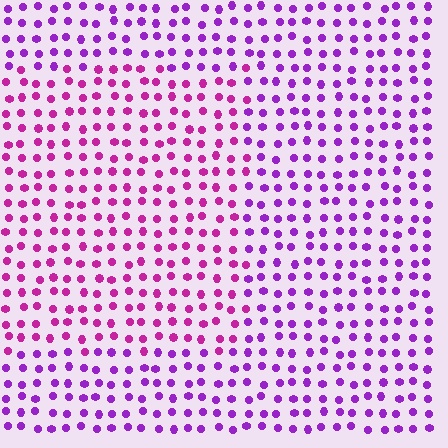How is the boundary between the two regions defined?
The boundary is defined purely by a slight shift in hue (about 31 degrees). Spacing, size, and orientation are identical on both sides.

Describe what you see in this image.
The image is filled with small purple elements in a uniform arrangement. A rectangle-shaped region is visible where the elements are tinted to a slightly different hue, forming a subtle color boundary.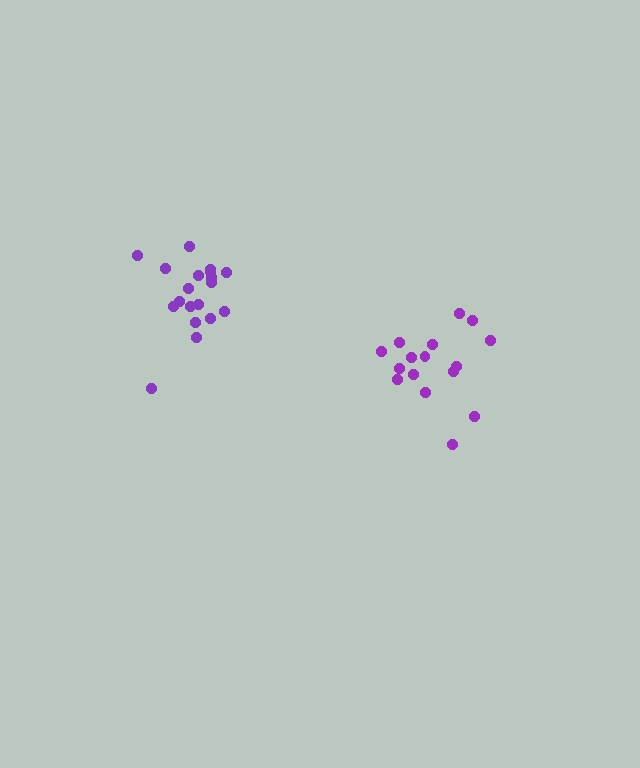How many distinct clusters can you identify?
There are 2 distinct clusters.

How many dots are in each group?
Group 1: 16 dots, Group 2: 19 dots (35 total).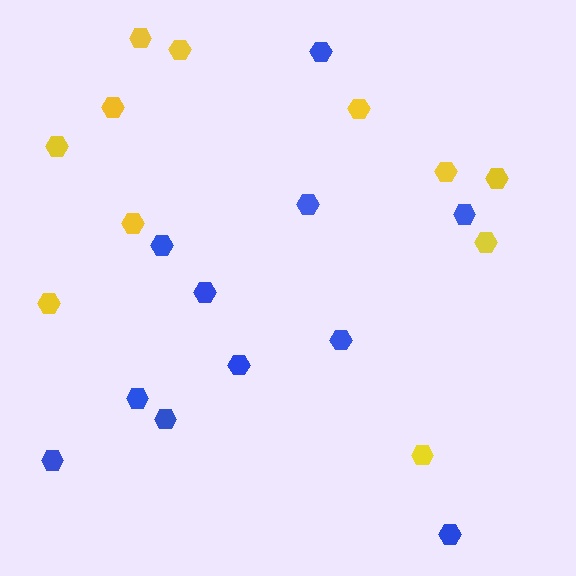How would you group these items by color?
There are 2 groups: one group of blue hexagons (11) and one group of yellow hexagons (11).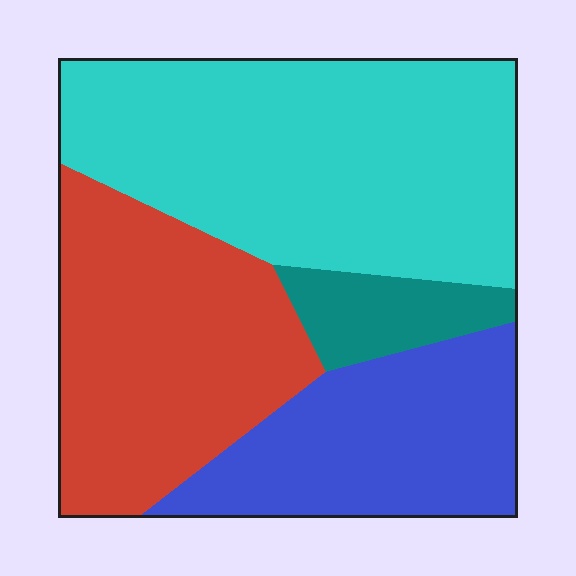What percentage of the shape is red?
Red covers about 30% of the shape.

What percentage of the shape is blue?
Blue takes up between a sixth and a third of the shape.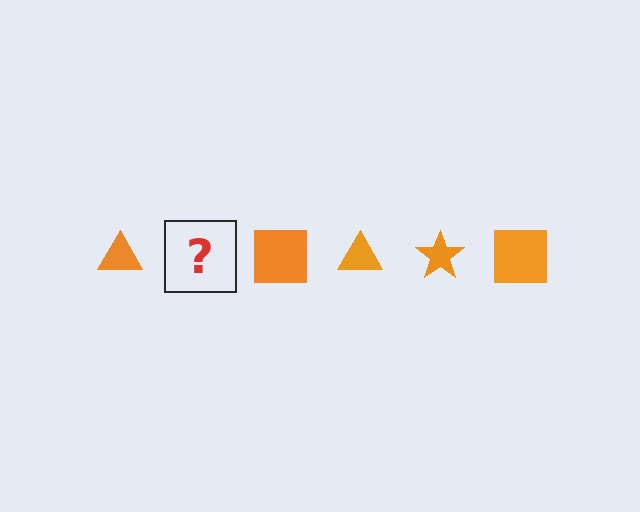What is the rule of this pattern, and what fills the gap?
The rule is that the pattern cycles through triangle, star, square shapes in orange. The gap should be filled with an orange star.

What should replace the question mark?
The question mark should be replaced with an orange star.